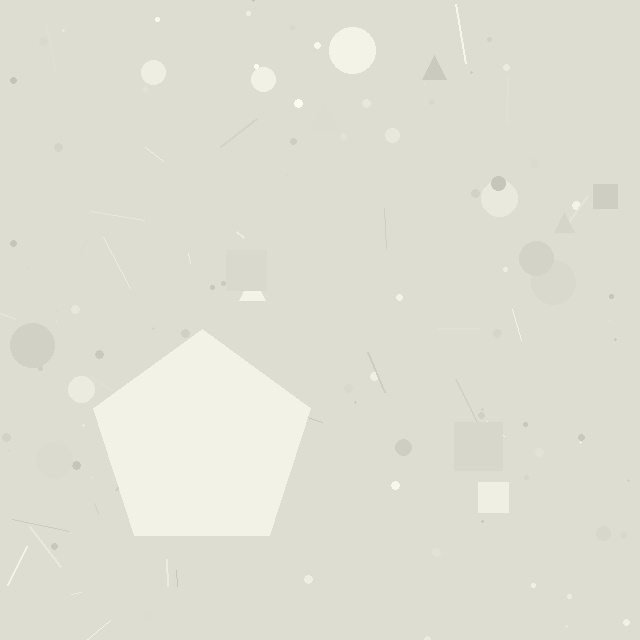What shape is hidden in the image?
A pentagon is hidden in the image.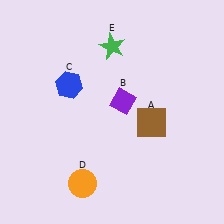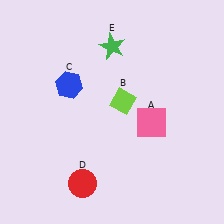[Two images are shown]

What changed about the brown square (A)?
In Image 1, A is brown. In Image 2, it changed to pink.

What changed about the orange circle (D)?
In Image 1, D is orange. In Image 2, it changed to red.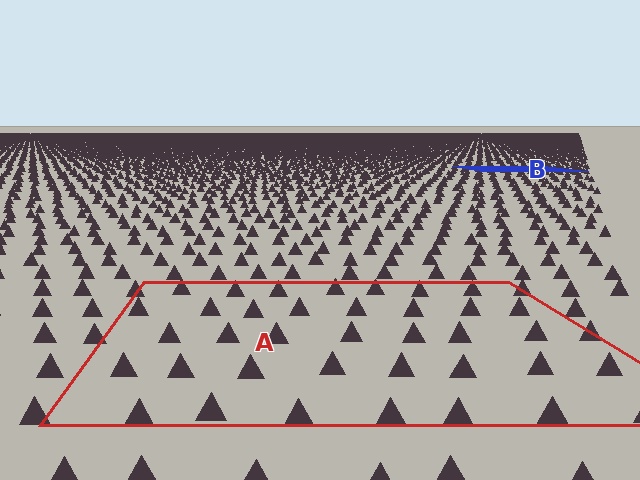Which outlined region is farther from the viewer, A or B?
Region B is farther from the viewer — the texture elements inside it appear smaller and more densely packed.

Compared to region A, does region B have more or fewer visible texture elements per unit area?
Region B has more texture elements per unit area — they are packed more densely because it is farther away.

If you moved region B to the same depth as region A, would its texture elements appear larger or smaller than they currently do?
They would appear larger. At a closer depth, the same texture elements are projected at a bigger on-screen size.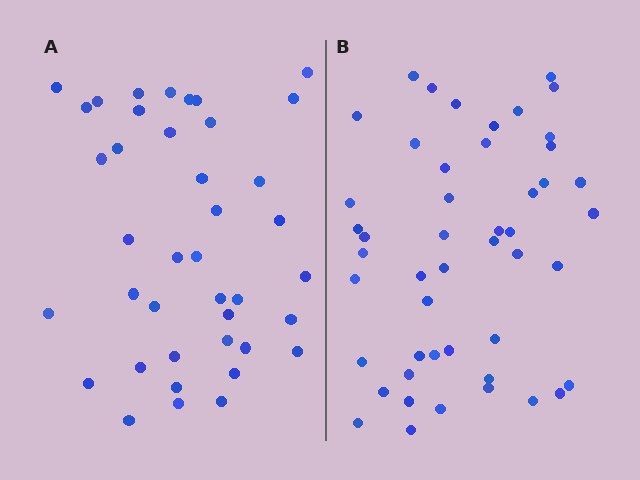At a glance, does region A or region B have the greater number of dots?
Region B (the right region) has more dots.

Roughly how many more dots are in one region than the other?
Region B has roughly 8 or so more dots than region A.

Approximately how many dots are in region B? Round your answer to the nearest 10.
About 50 dots. (The exact count is 48, which rounds to 50.)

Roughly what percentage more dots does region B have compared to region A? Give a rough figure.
About 20% more.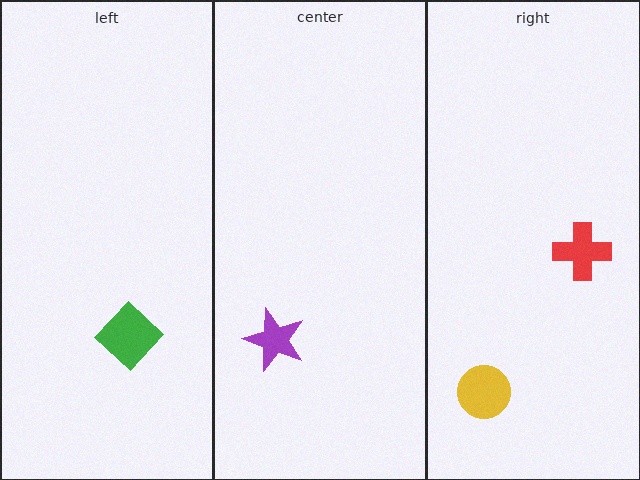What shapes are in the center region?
The purple star.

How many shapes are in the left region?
1.